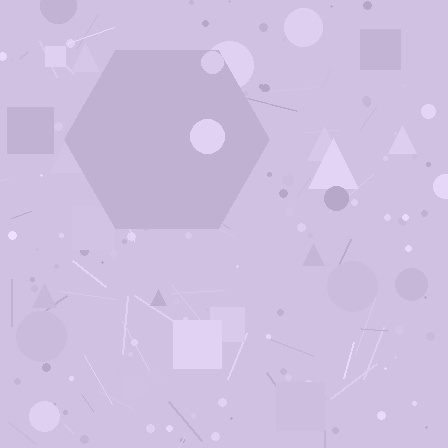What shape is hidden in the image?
A hexagon is hidden in the image.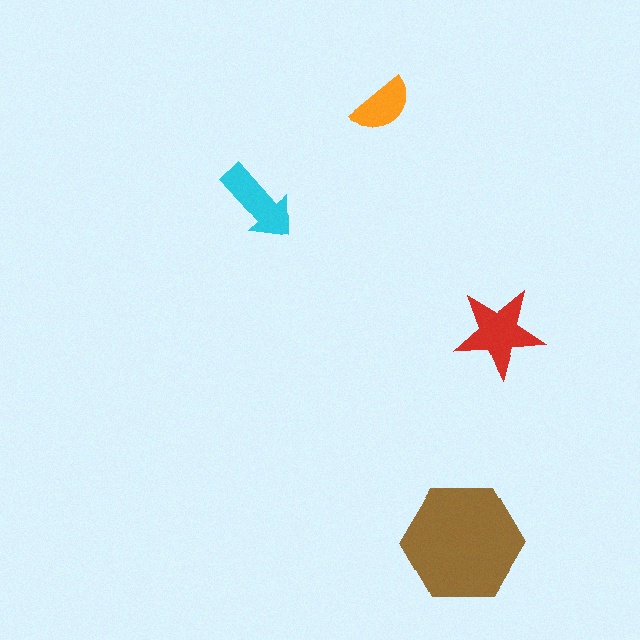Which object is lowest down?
The brown hexagon is bottommost.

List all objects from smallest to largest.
The orange semicircle, the cyan arrow, the red star, the brown hexagon.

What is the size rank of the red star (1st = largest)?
2nd.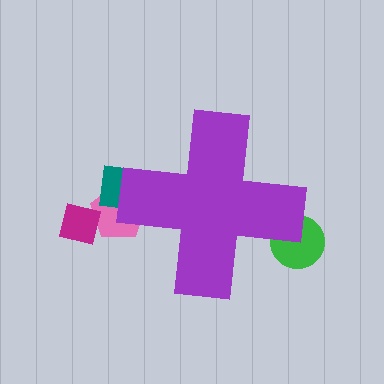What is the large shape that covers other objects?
A purple cross.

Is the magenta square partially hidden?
No, the magenta square is fully visible.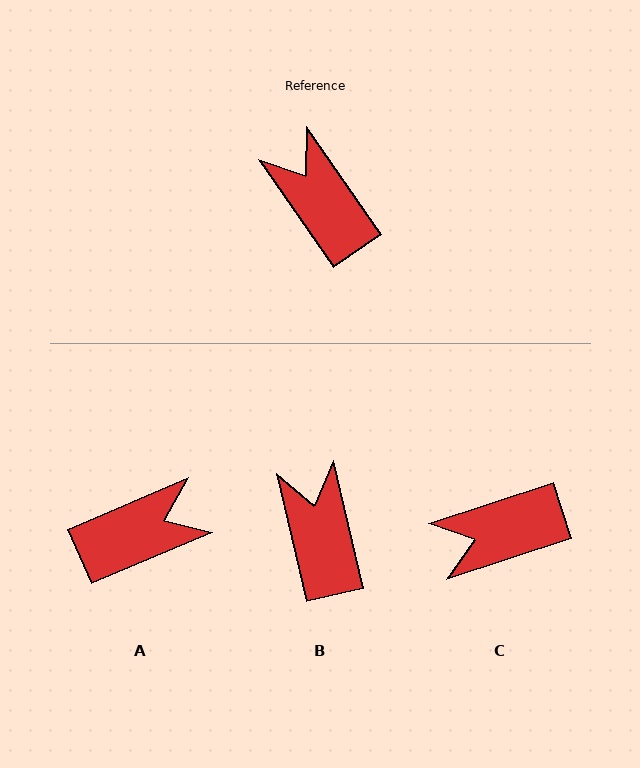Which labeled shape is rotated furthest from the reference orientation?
A, about 102 degrees away.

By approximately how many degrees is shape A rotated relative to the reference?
Approximately 102 degrees clockwise.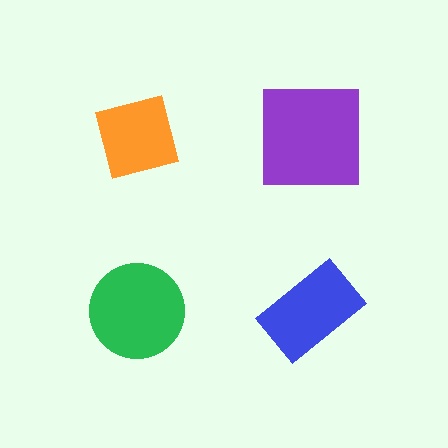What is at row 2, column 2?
A blue rectangle.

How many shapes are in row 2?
2 shapes.